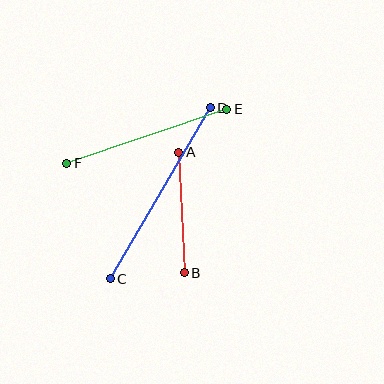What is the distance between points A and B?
The distance is approximately 121 pixels.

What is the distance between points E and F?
The distance is approximately 169 pixels.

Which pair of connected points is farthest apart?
Points C and D are farthest apart.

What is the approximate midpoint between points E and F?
The midpoint is at approximately (147, 136) pixels.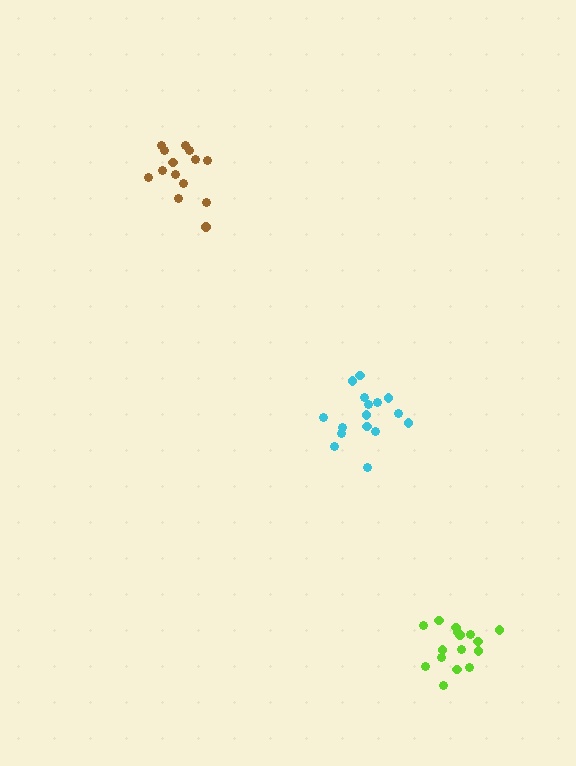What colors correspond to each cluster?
The clusters are colored: brown, lime, cyan.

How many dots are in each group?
Group 1: 14 dots, Group 2: 17 dots, Group 3: 16 dots (47 total).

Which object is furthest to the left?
The brown cluster is leftmost.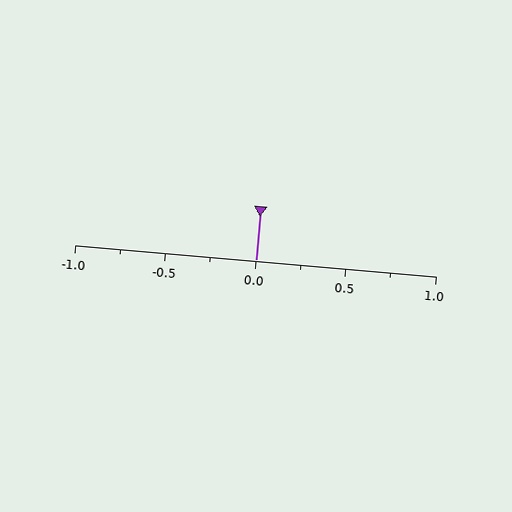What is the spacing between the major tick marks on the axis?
The major ticks are spaced 0.5 apart.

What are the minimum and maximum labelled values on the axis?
The axis runs from -1.0 to 1.0.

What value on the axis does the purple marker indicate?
The marker indicates approximately 0.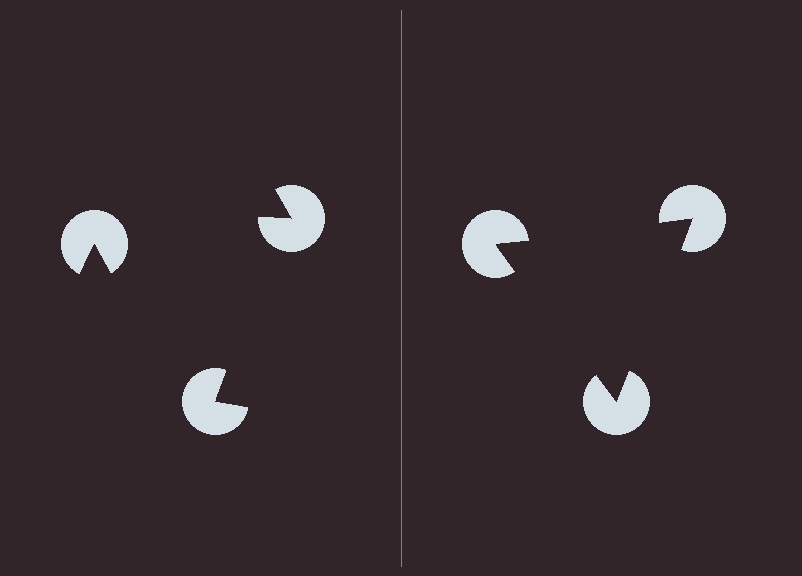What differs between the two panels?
The pac-man discs are positioned identically on both sides; only the wedge orientations differ. On the right they align to a triangle; on the left they are misaligned.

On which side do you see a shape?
An illusory triangle appears on the right side. On the left side the wedge cuts are rotated, so no coherent shape forms.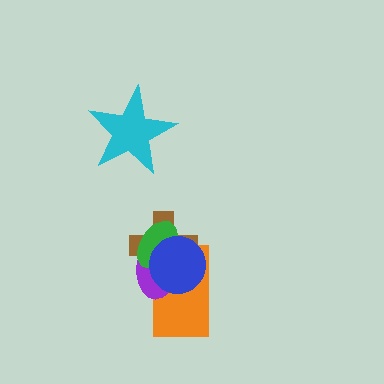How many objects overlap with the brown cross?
4 objects overlap with the brown cross.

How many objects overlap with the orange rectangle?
4 objects overlap with the orange rectangle.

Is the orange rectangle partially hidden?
Yes, it is partially covered by another shape.